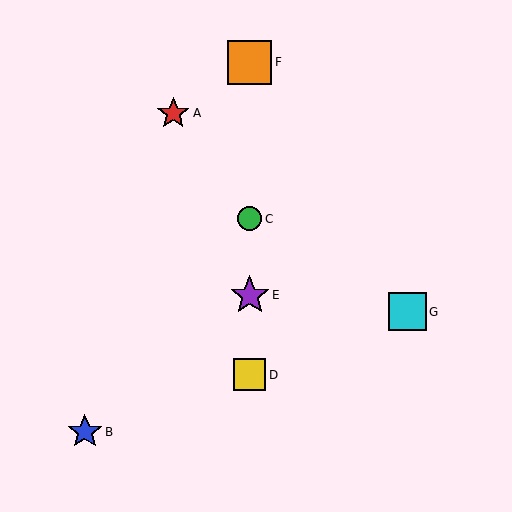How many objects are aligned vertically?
4 objects (C, D, E, F) are aligned vertically.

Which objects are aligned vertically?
Objects C, D, E, F are aligned vertically.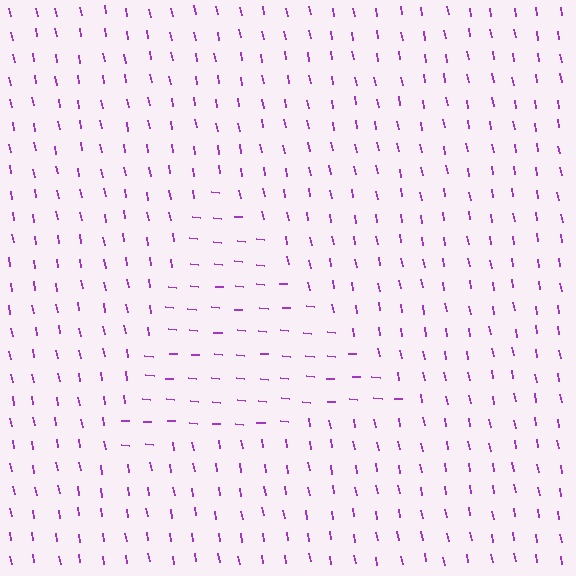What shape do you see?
I see a triangle.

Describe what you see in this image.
The image is filled with small purple line segments. A triangle region in the image has lines oriented differently from the surrounding lines, creating a visible texture boundary.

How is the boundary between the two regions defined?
The boundary is defined purely by a change in line orientation (approximately 75 degrees difference). All lines are the same color and thickness.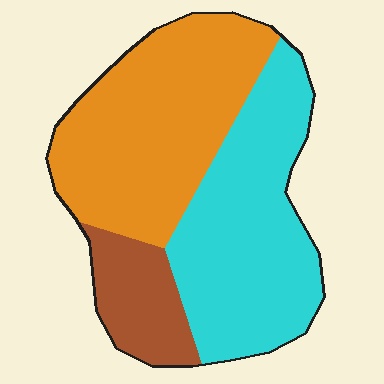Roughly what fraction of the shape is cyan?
Cyan takes up about two fifths (2/5) of the shape.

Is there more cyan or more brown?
Cyan.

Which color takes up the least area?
Brown, at roughly 15%.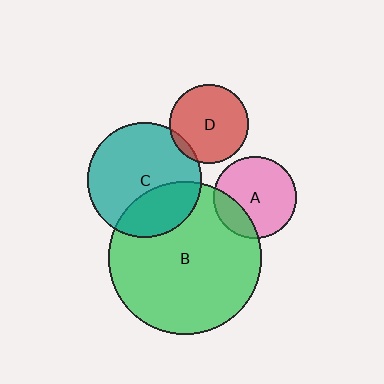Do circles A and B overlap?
Yes.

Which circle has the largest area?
Circle B (green).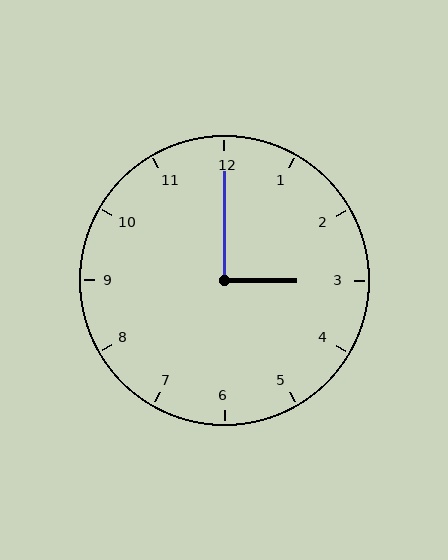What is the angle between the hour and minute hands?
Approximately 90 degrees.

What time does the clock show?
3:00.